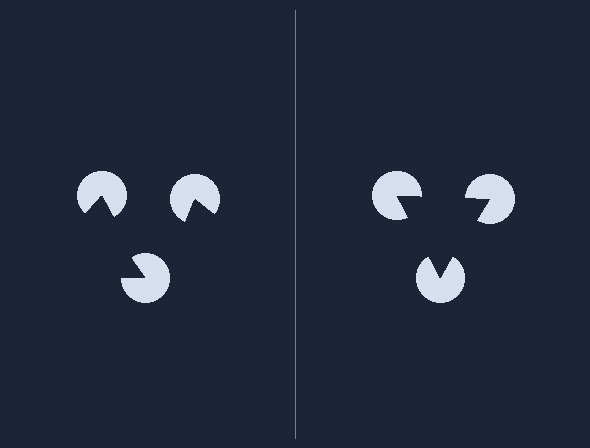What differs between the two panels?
The pac-man discs are positioned identically on both sides; only the wedge orientations differ. On the right they align to a triangle; on the left they are misaligned.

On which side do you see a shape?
An illusory triangle appears on the right side. On the left side the wedge cuts are rotated, so no coherent shape forms.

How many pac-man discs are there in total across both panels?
6 — 3 on each side.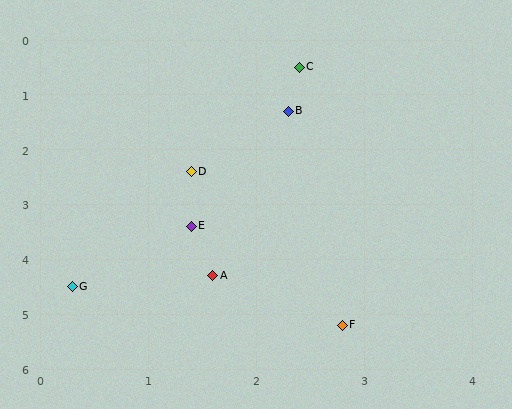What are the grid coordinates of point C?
Point C is at approximately (2.4, 0.5).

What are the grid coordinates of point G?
Point G is at approximately (0.3, 4.5).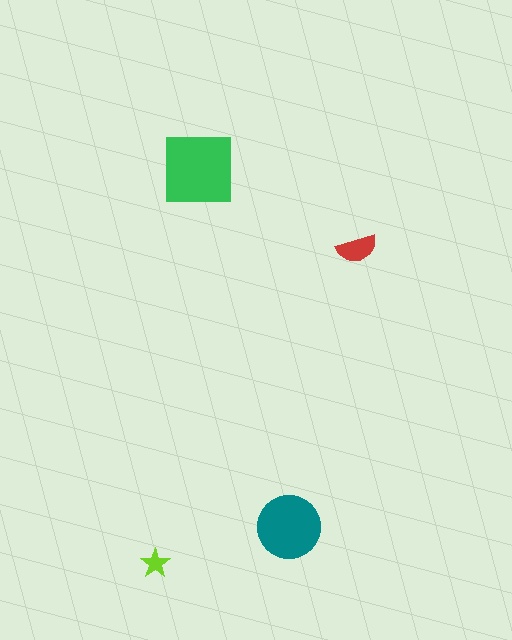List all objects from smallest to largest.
The lime star, the red semicircle, the teal circle, the green square.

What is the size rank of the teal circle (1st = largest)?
2nd.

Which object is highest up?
The green square is topmost.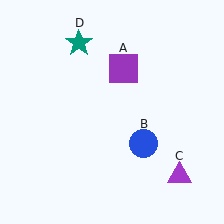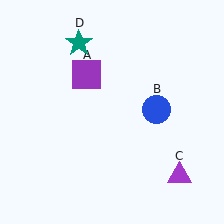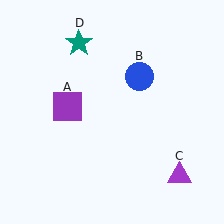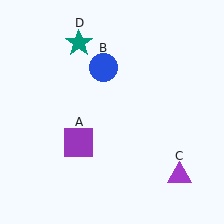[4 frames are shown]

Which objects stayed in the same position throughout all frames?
Purple triangle (object C) and teal star (object D) remained stationary.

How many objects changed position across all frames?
2 objects changed position: purple square (object A), blue circle (object B).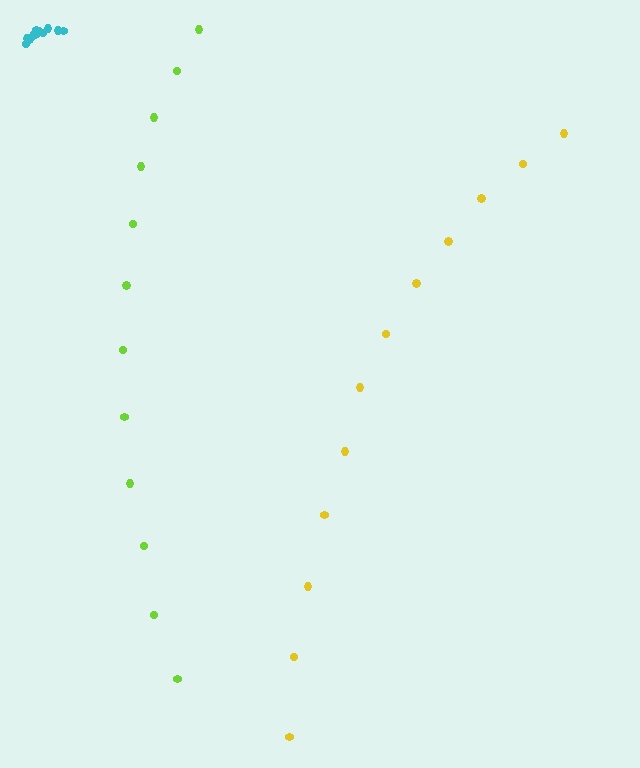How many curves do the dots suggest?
There are 3 distinct paths.